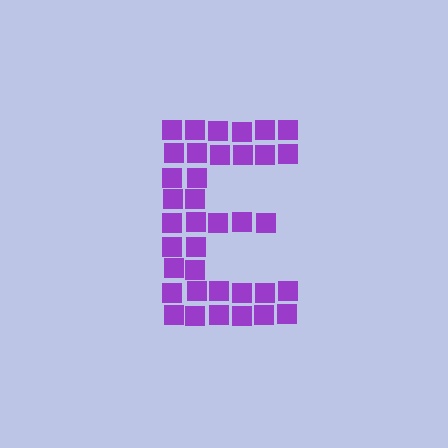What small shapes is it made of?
It is made of small squares.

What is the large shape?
The large shape is the letter E.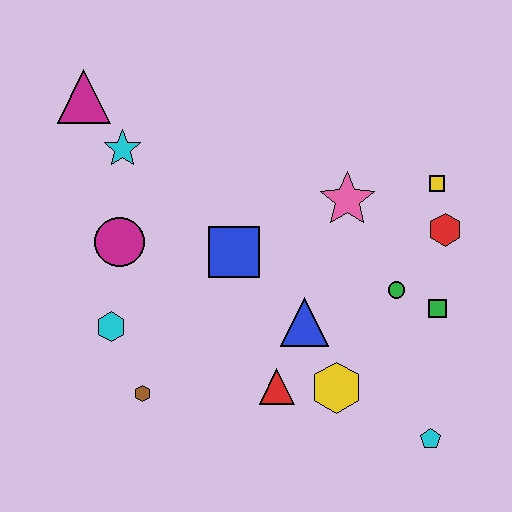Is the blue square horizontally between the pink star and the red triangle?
No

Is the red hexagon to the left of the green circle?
No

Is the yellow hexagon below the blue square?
Yes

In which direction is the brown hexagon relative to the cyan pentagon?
The brown hexagon is to the left of the cyan pentagon.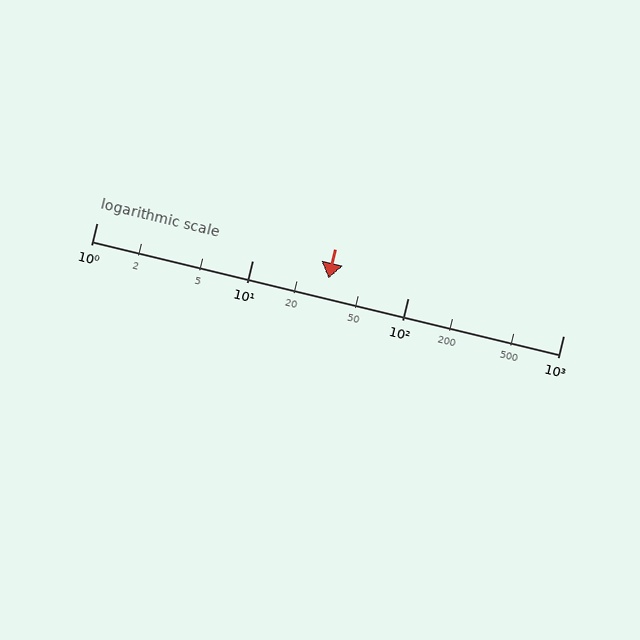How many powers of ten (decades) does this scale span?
The scale spans 3 decades, from 1 to 1000.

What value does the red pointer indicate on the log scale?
The pointer indicates approximately 31.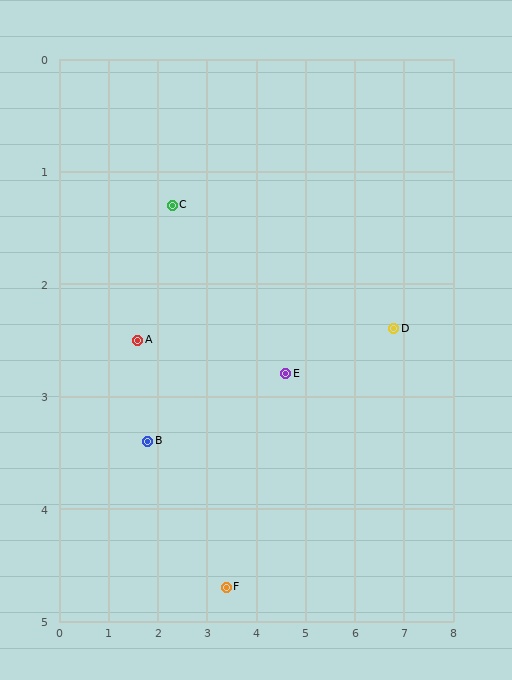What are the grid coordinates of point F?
Point F is at approximately (3.4, 4.7).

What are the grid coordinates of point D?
Point D is at approximately (6.8, 2.4).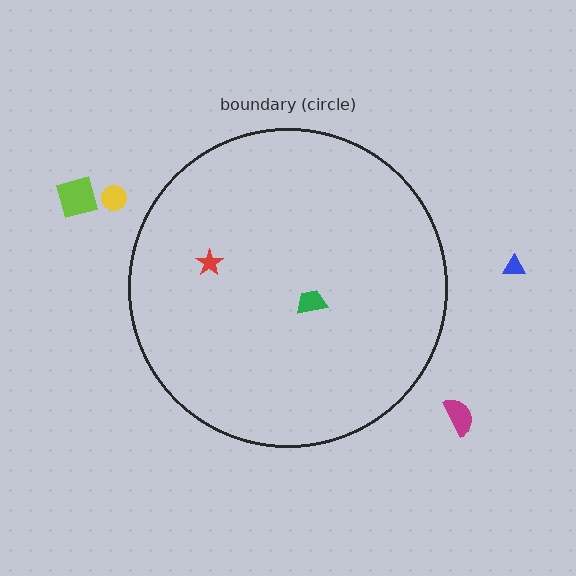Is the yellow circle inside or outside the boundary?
Outside.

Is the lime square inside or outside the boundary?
Outside.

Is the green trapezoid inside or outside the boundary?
Inside.